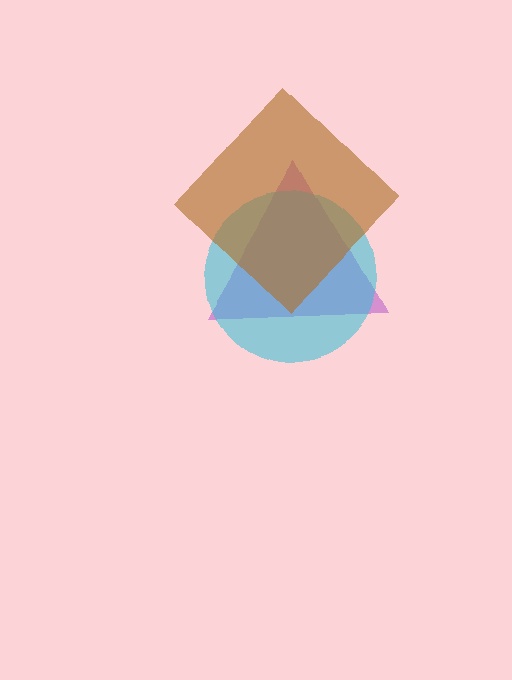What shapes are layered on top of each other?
The layered shapes are: a purple triangle, a cyan circle, a brown diamond.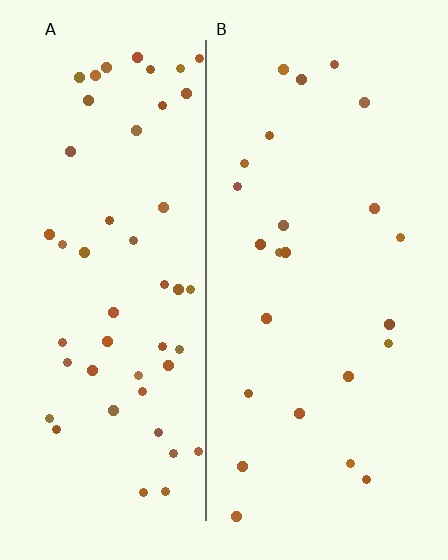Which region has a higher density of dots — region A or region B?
A (the left).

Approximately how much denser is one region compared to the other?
Approximately 2.1× — region A over region B.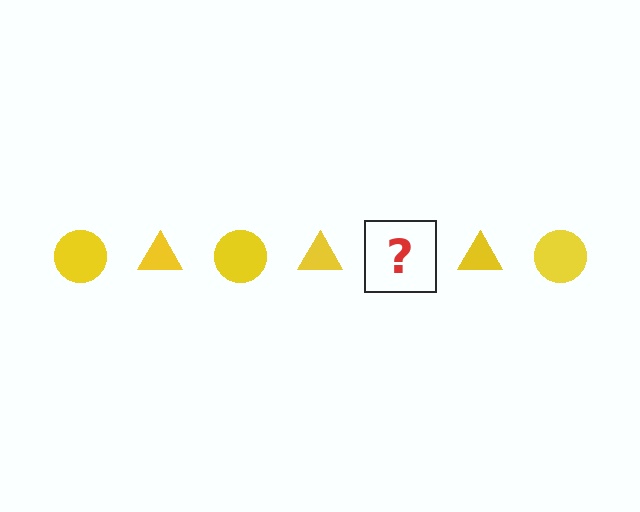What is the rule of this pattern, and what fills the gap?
The rule is that the pattern cycles through circle, triangle shapes in yellow. The gap should be filled with a yellow circle.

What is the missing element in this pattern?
The missing element is a yellow circle.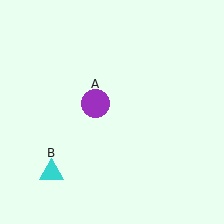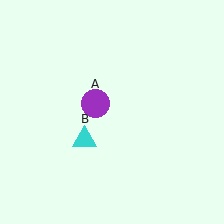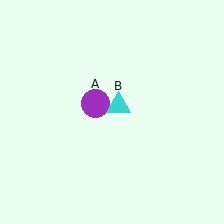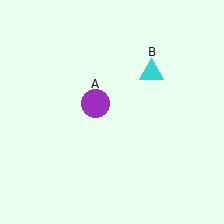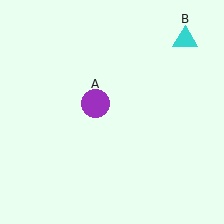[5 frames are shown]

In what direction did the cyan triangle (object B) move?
The cyan triangle (object B) moved up and to the right.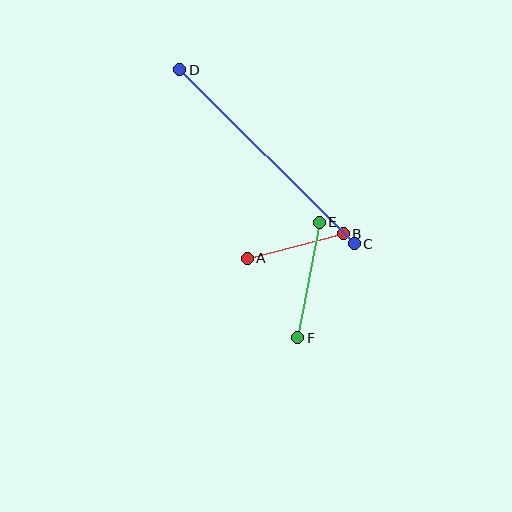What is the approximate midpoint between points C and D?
The midpoint is at approximately (267, 157) pixels.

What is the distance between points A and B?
The distance is approximately 99 pixels.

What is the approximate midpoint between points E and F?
The midpoint is at approximately (308, 280) pixels.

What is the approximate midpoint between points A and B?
The midpoint is at approximately (295, 246) pixels.